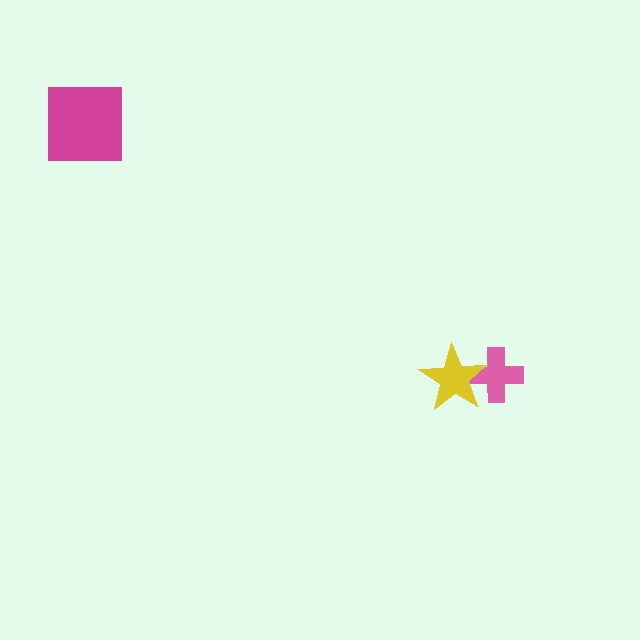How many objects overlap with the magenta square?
0 objects overlap with the magenta square.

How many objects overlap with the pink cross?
1 object overlaps with the pink cross.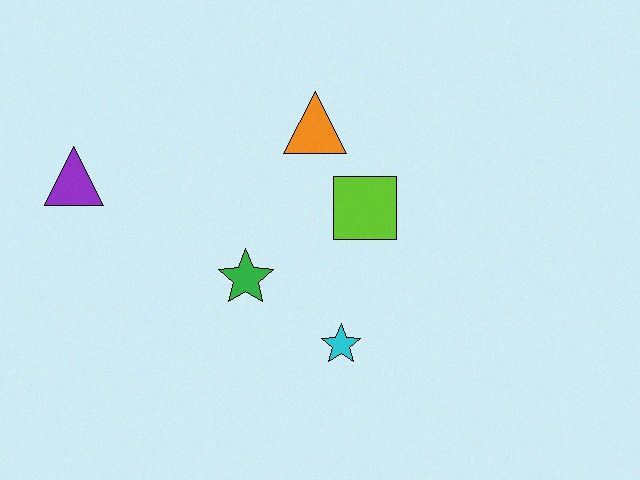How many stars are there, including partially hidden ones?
There are 2 stars.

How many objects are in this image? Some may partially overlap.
There are 5 objects.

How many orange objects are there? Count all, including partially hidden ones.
There is 1 orange object.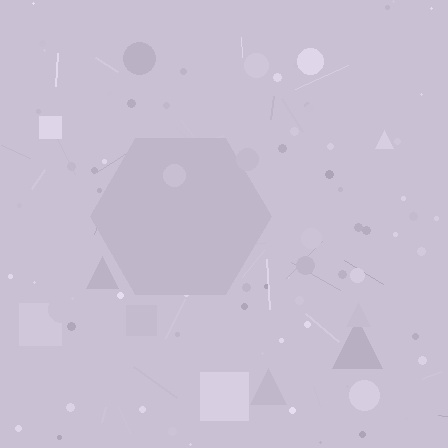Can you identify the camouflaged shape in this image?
The camouflaged shape is a hexagon.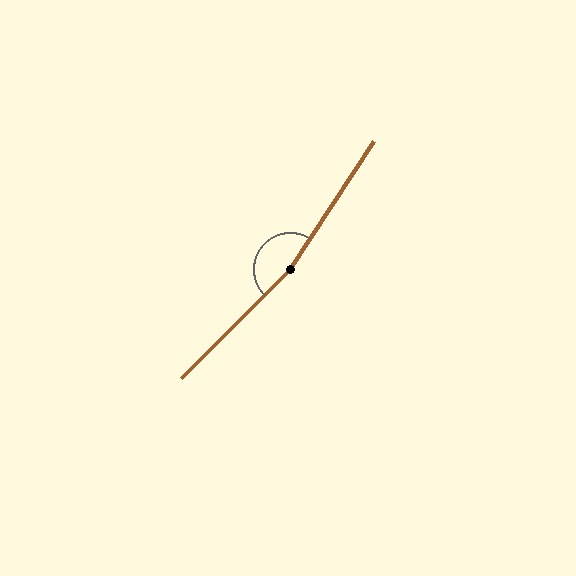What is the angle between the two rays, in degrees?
Approximately 168 degrees.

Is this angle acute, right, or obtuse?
It is obtuse.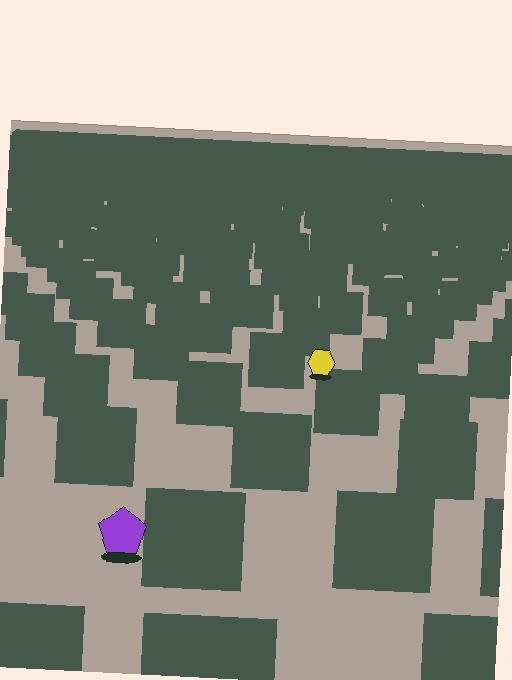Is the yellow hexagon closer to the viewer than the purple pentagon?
No. The purple pentagon is closer — you can tell from the texture gradient: the ground texture is coarser near it.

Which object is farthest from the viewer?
The yellow hexagon is farthest from the viewer. It appears smaller and the ground texture around it is denser.